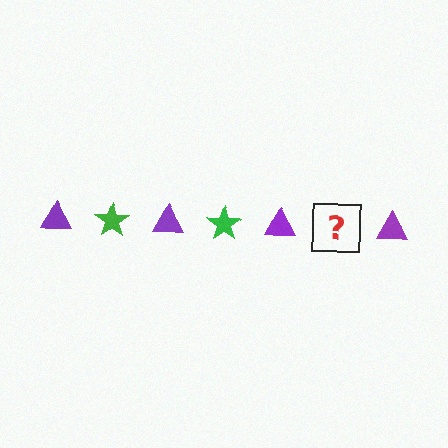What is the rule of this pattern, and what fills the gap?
The rule is that the pattern alternates between purple triangle and green star. The gap should be filled with a green star.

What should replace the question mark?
The question mark should be replaced with a green star.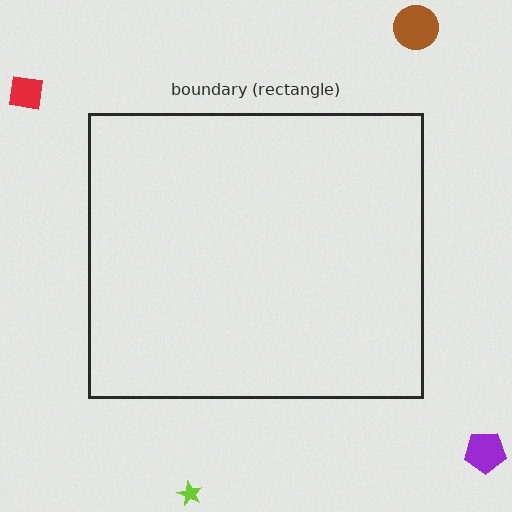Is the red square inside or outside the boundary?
Outside.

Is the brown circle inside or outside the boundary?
Outside.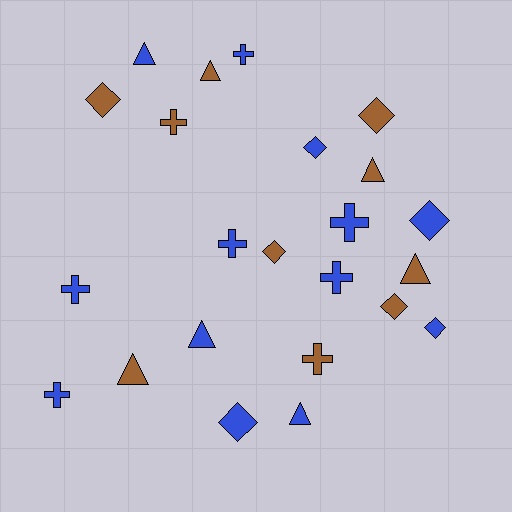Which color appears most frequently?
Blue, with 13 objects.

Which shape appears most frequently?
Cross, with 8 objects.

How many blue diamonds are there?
There are 4 blue diamonds.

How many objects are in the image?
There are 23 objects.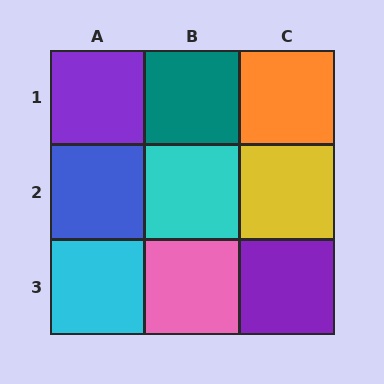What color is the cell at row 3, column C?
Purple.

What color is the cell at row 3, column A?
Cyan.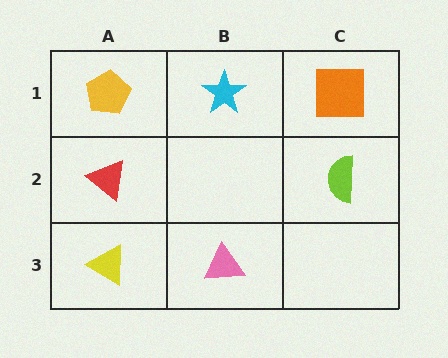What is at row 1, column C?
An orange square.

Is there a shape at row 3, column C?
No, that cell is empty.